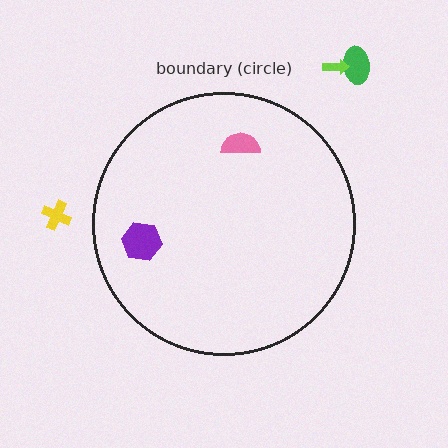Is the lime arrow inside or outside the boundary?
Outside.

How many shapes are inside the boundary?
2 inside, 3 outside.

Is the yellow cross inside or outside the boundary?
Outside.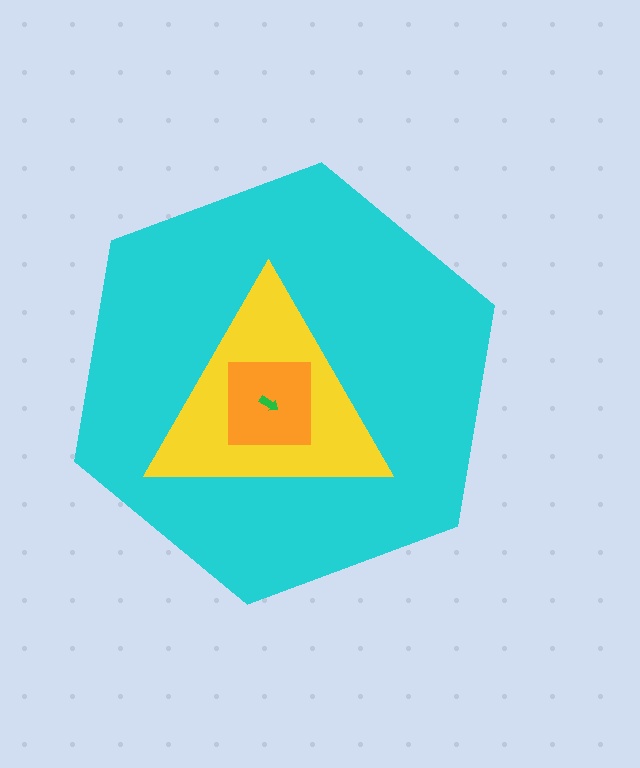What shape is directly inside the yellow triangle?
The orange square.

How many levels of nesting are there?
4.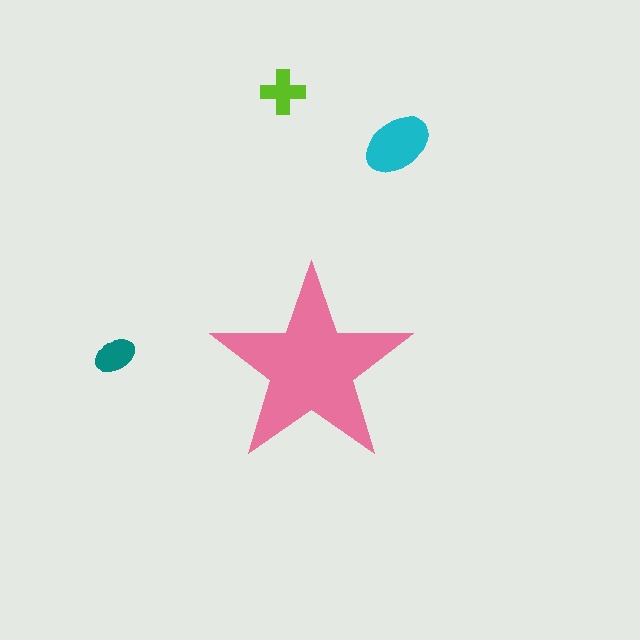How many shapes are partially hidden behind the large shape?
0 shapes are partially hidden.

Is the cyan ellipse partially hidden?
No, the cyan ellipse is fully visible.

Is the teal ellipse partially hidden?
No, the teal ellipse is fully visible.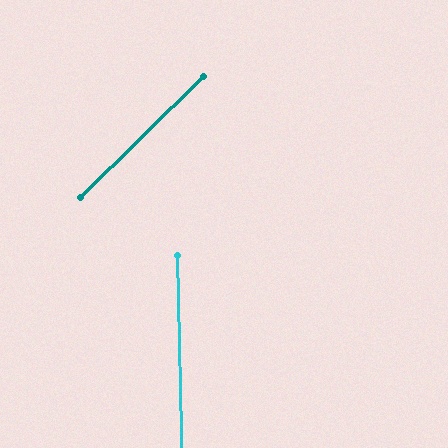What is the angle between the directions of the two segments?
Approximately 47 degrees.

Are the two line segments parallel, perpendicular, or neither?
Neither parallel nor perpendicular — they differ by about 47°.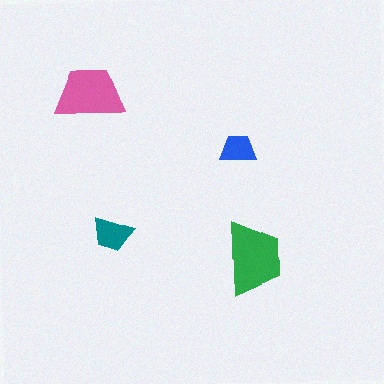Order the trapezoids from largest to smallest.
the green one, the pink one, the teal one, the blue one.